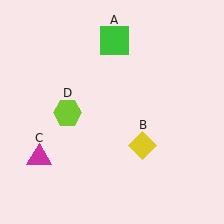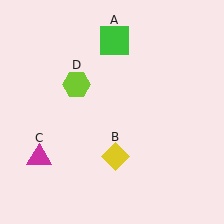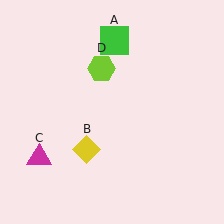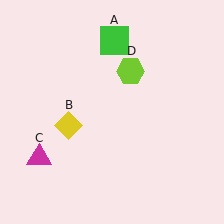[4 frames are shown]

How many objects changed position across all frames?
2 objects changed position: yellow diamond (object B), lime hexagon (object D).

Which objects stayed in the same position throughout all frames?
Green square (object A) and magenta triangle (object C) remained stationary.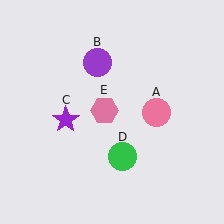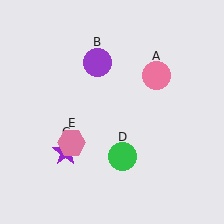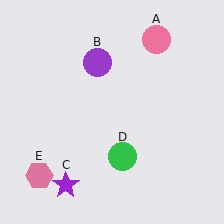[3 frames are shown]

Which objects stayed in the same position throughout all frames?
Purple circle (object B) and green circle (object D) remained stationary.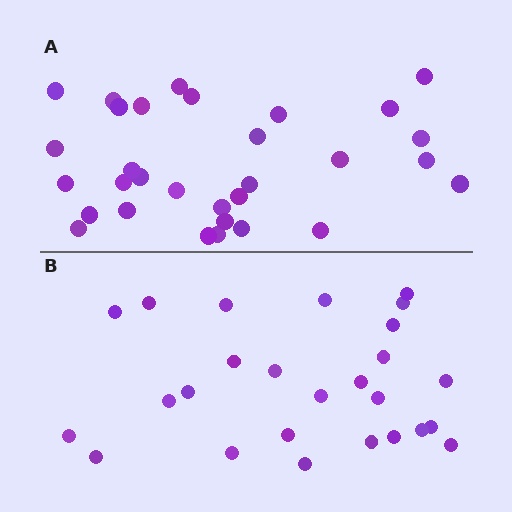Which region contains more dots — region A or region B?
Region A (the top region) has more dots.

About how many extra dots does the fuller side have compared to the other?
Region A has about 5 more dots than region B.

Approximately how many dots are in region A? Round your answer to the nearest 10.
About 30 dots. (The exact count is 31, which rounds to 30.)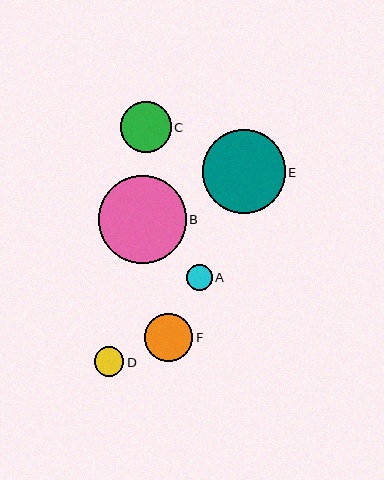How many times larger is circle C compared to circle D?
Circle C is approximately 1.7 times the size of circle D.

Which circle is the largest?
Circle B is the largest with a size of approximately 88 pixels.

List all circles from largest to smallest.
From largest to smallest: B, E, C, F, D, A.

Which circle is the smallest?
Circle A is the smallest with a size of approximately 26 pixels.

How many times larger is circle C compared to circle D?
Circle C is approximately 1.7 times the size of circle D.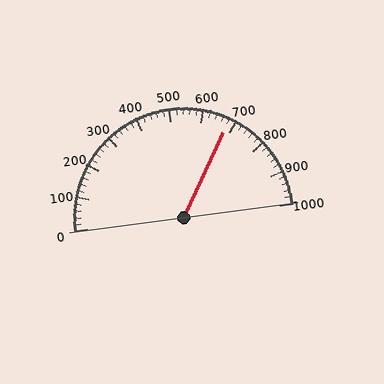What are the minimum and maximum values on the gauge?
The gauge ranges from 0 to 1000.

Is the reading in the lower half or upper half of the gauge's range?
The reading is in the upper half of the range (0 to 1000).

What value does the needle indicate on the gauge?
The needle indicates approximately 680.